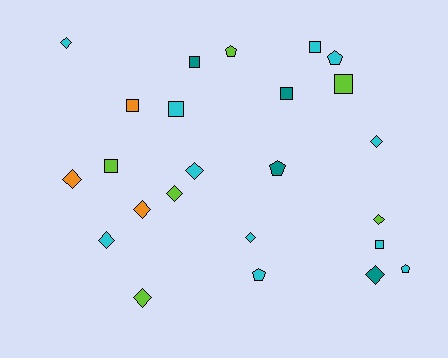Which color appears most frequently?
Cyan, with 11 objects.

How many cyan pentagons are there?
There are 3 cyan pentagons.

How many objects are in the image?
There are 24 objects.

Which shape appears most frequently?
Diamond, with 11 objects.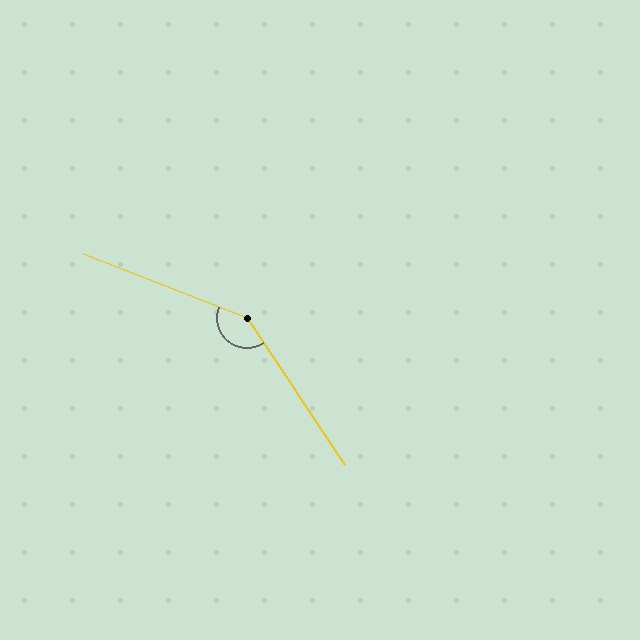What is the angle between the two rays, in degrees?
Approximately 145 degrees.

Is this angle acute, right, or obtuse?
It is obtuse.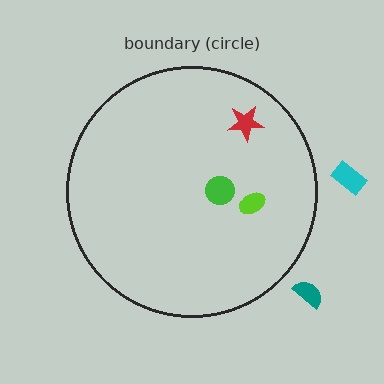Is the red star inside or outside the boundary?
Inside.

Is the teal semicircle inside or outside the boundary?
Outside.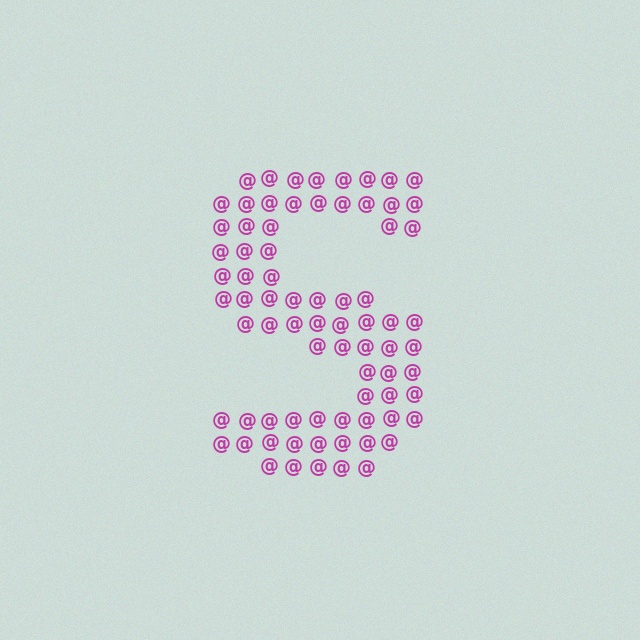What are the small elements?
The small elements are at signs.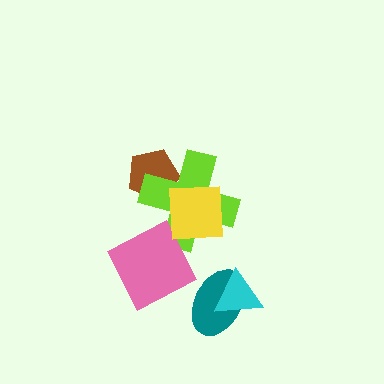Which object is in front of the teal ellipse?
The cyan triangle is in front of the teal ellipse.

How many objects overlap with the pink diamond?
1 object overlaps with the pink diamond.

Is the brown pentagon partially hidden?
Yes, it is partially covered by another shape.